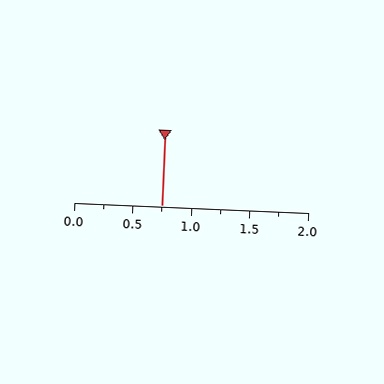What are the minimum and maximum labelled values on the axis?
The axis runs from 0.0 to 2.0.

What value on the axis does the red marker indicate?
The marker indicates approximately 0.75.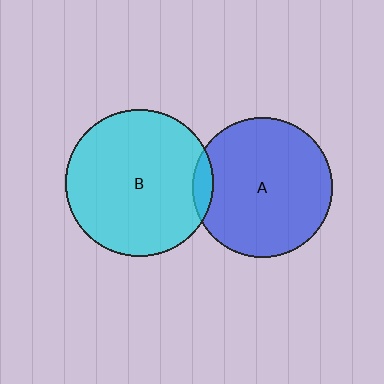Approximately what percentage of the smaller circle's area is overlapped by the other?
Approximately 5%.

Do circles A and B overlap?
Yes.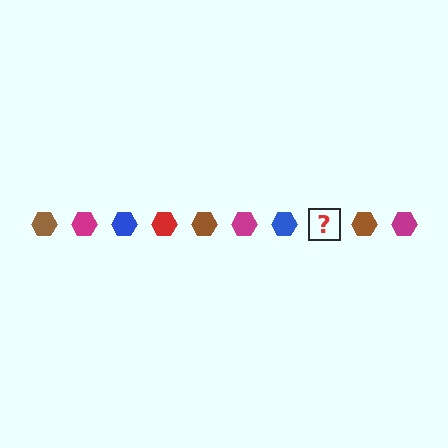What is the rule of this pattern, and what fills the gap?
The rule is that the pattern cycles through brown, magenta, blue, red hexagons. The gap should be filled with a red hexagon.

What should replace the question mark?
The question mark should be replaced with a red hexagon.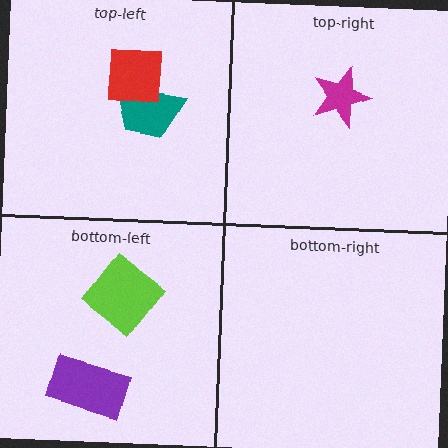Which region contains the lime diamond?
The bottom-left region.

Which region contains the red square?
The top-left region.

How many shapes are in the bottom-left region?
2.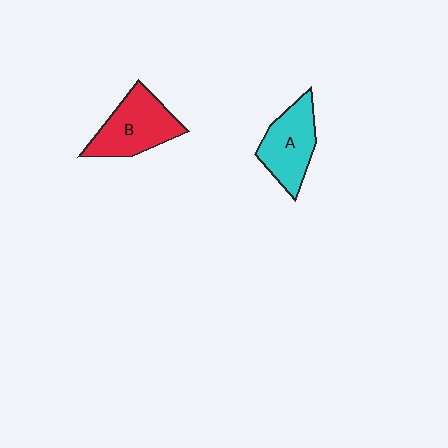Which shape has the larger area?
Shape B (red).